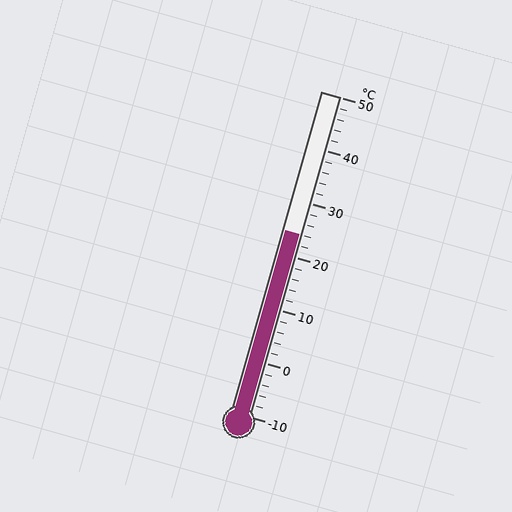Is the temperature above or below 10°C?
The temperature is above 10°C.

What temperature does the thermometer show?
The thermometer shows approximately 24°C.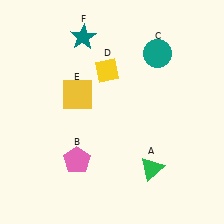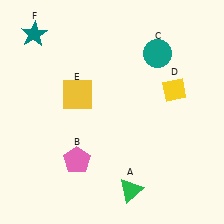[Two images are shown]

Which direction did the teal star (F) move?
The teal star (F) moved left.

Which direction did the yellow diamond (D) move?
The yellow diamond (D) moved right.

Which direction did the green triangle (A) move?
The green triangle (A) moved down.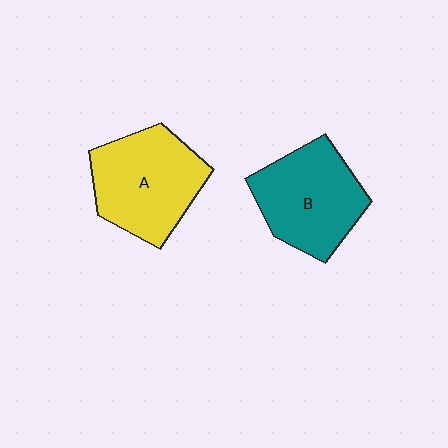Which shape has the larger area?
Shape A (yellow).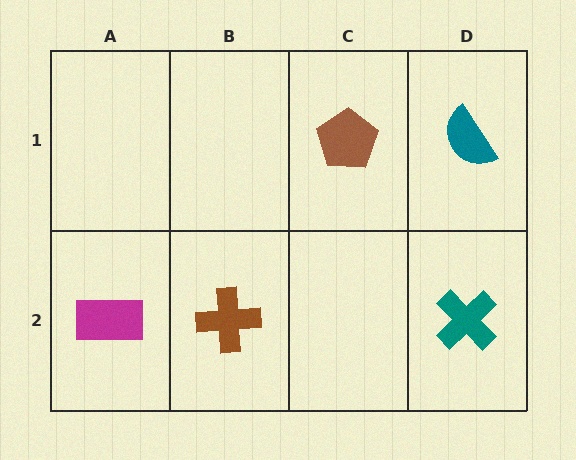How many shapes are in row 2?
3 shapes.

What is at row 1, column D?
A teal semicircle.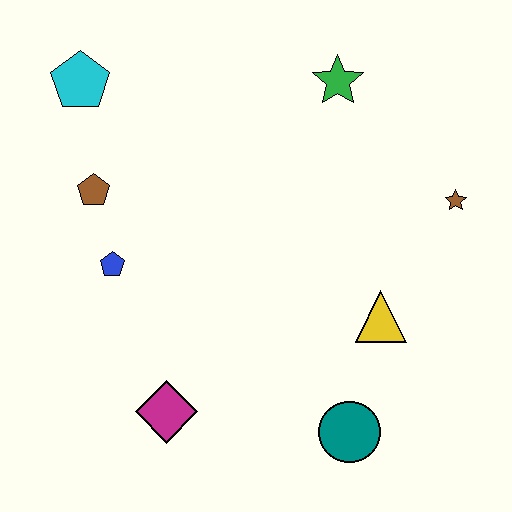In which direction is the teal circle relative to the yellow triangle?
The teal circle is below the yellow triangle.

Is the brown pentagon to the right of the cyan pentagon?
Yes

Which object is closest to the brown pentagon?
The blue pentagon is closest to the brown pentagon.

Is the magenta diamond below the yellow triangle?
Yes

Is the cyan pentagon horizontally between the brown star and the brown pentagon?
No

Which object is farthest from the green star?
The magenta diamond is farthest from the green star.